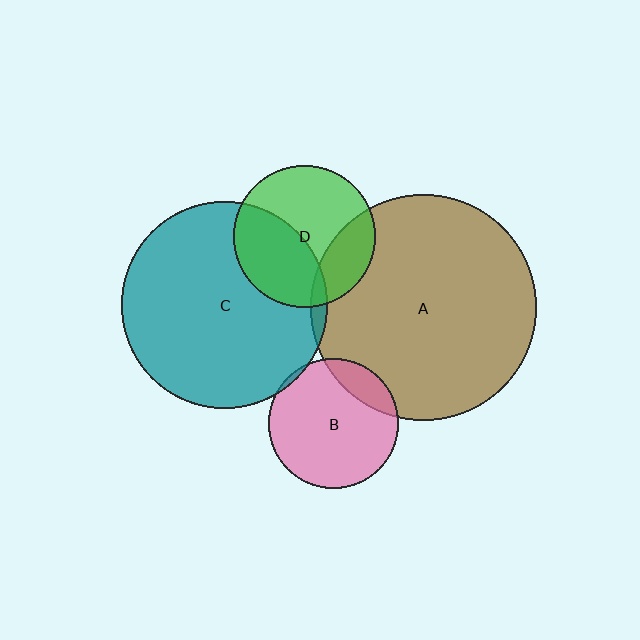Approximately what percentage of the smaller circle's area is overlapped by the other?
Approximately 25%.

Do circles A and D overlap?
Yes.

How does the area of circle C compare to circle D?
Approximately 2.1 times.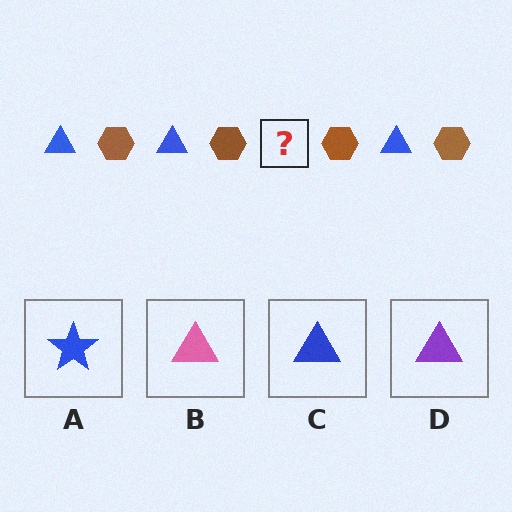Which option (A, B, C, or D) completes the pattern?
C.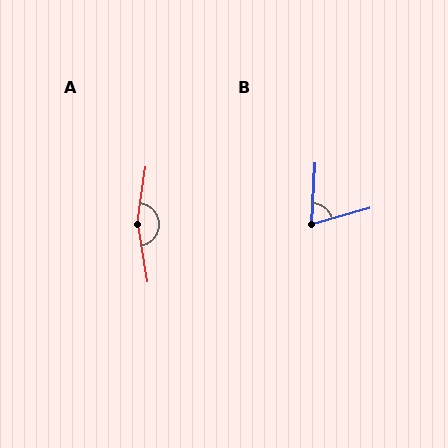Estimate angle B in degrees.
Approximately 71 degrees.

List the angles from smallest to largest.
B (71°), A (162°).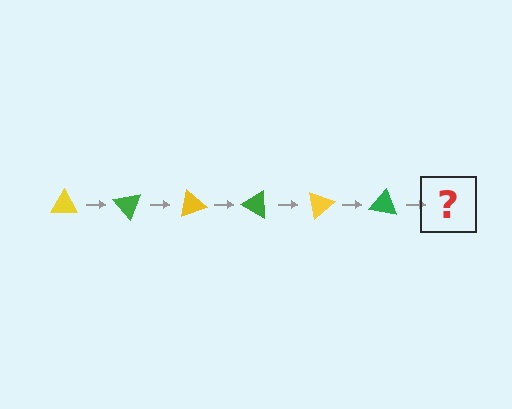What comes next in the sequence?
The next element should be a yellow triangle, rotated 300 degrees from the start.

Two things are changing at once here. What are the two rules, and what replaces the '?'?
The two rules are that it rotates 50 degrees each step and the color cycles through yellow and green. The '?' should be a yellow triangle, rotated 300 degrees from the start.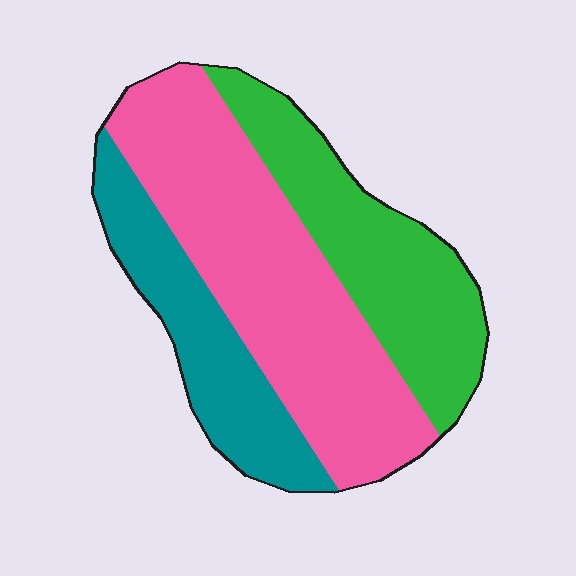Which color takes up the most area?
Pink, at roughly 45%.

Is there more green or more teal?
Green.